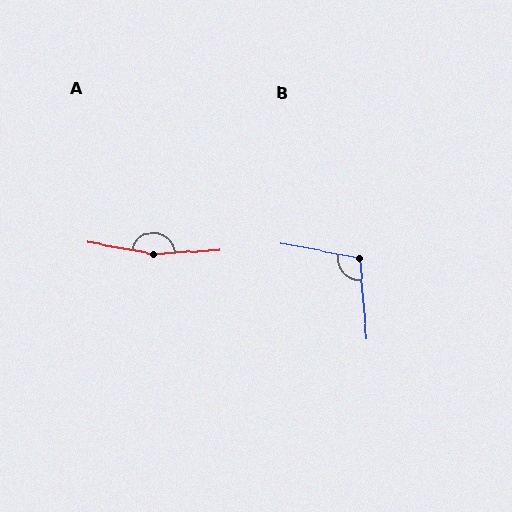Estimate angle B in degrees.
Approximately 106 degrees.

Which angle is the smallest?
B, at approximately 106 degrees.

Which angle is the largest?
A, at approximately 166 degrees.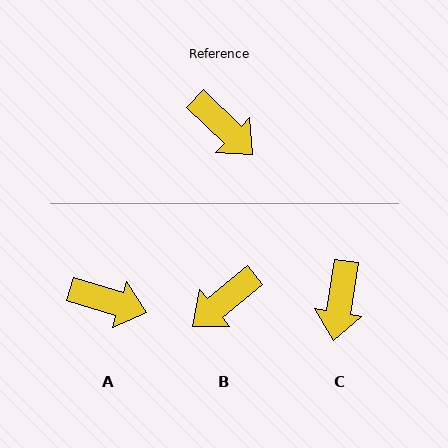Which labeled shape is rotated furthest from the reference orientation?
B, about 96 degrees away.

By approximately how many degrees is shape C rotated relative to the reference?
Approximately 54 degrees clockwise.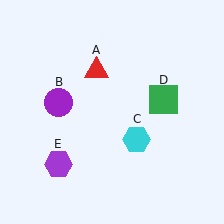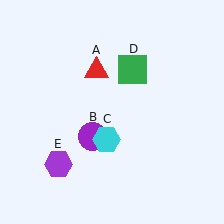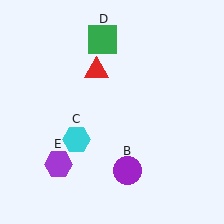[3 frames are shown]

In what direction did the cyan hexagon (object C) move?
The cyan hexagon (object C) moved left.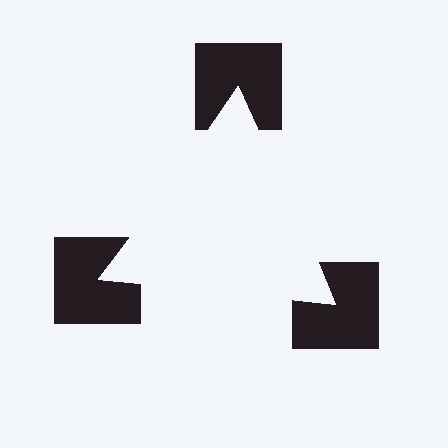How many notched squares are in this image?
There are 3 — one at each vertex of the illusory triangle.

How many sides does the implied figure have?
3 sides.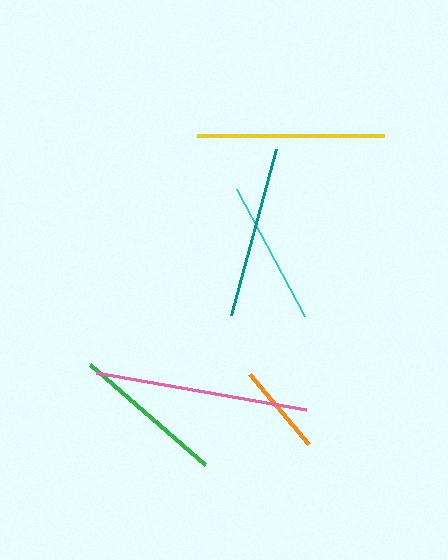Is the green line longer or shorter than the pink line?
The pink line is longer than the green line.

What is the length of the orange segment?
The orange segment is approximately 91 pixels long.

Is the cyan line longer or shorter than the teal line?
The teal line is longer than the cyan line.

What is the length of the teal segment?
The teal segment is approximately 172 pixels long.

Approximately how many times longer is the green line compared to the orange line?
The green line is approximately 1.7 times the length of the orange line.